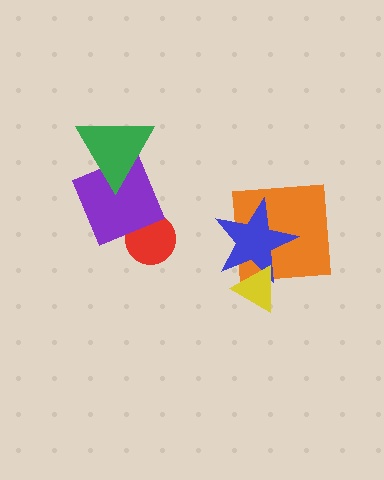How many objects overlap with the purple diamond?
2 objects overlap with the purple diamond.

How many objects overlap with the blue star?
2 objects overlap with the blue star.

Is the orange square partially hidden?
Yes, it is partially covered by another shape.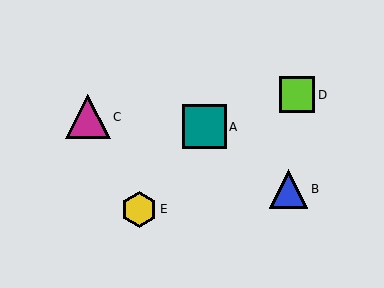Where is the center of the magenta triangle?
The center of the magenta triangle is at (88, 117).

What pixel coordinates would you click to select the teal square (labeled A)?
Click at (204, 127) to select the teal square A.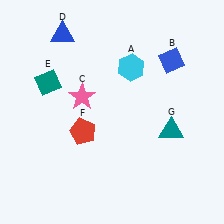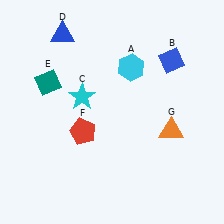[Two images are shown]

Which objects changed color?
C changed from pink to cyan. G changed from teal to orange.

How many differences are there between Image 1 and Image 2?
There are 2 differences between the two images.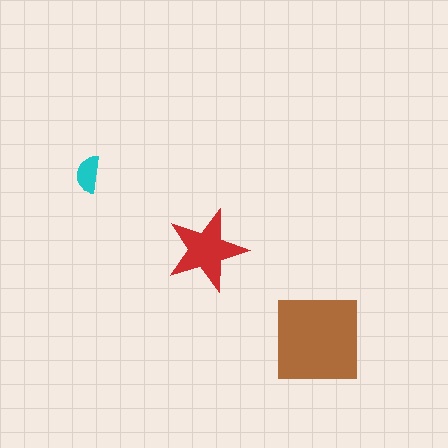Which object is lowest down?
The brown square is bottommost.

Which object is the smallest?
The cyan semicircle.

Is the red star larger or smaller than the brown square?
Smaller.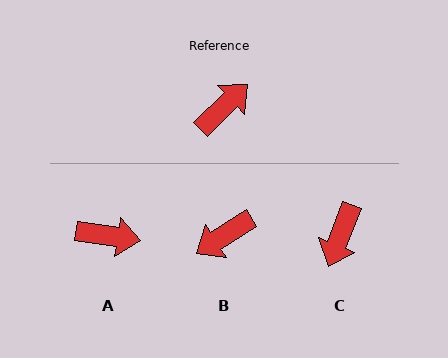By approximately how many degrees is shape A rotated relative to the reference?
Approximately 52 degrees clockwise.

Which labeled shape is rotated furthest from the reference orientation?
B, about 168 degrees away.